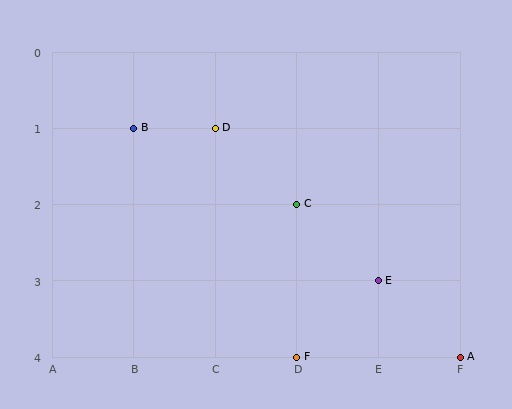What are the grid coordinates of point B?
Point B is at grid coordinates (B, 1).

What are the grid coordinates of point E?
Point E is at grid coordinates (E, 3).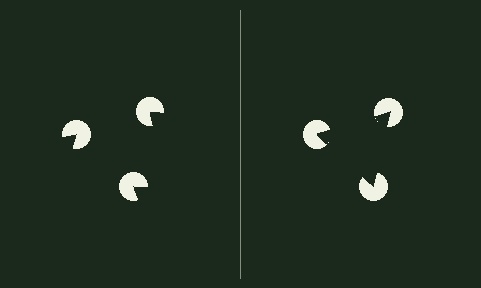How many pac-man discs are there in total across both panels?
6 — 3 on each side.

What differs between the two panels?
The pac-man discs are positioned identically on both sides; only the wedge orientations differ. On the right they align to a triangle; on the left they are misaligned.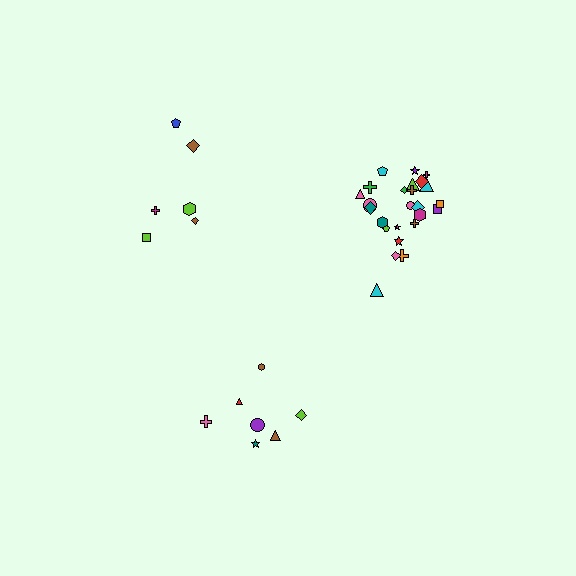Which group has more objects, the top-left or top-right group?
The top-right group.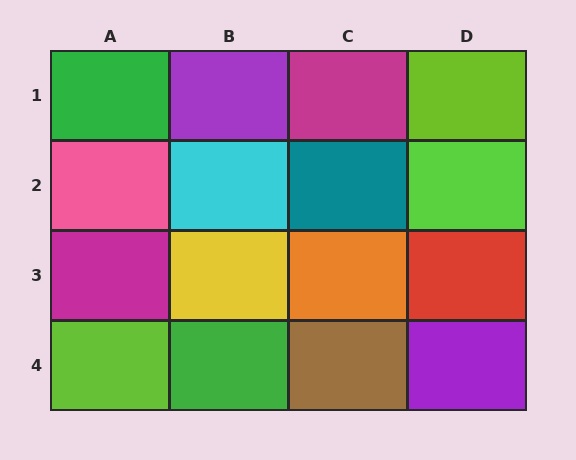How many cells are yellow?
1 cell is yellow.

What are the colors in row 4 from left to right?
Lime, green, brown, purple.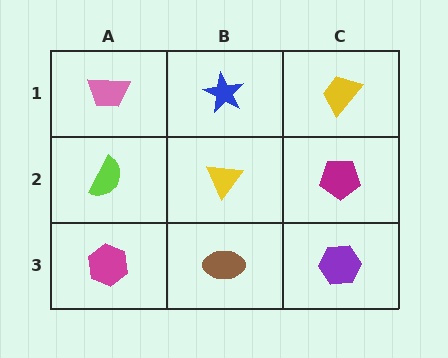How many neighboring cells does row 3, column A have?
2.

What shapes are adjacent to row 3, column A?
A lime semicircle (row 2, column A), a brown ellipse (row 3, column B).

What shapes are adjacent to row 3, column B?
A yellow triangle (row 2, column B), a magenta hexagon (row 3, column A), a purple hexagon (row 3, column C).